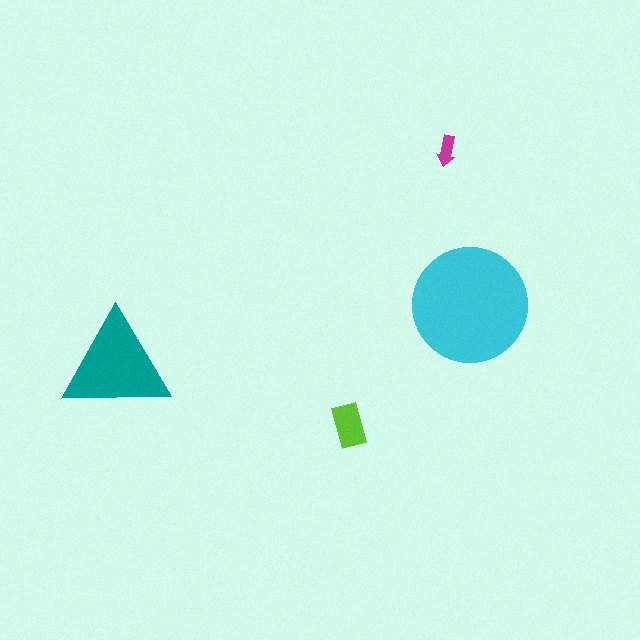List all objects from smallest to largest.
The magenta arrow, the lime rectangle, the teal triangle, the cyan circle.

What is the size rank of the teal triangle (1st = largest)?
2nd.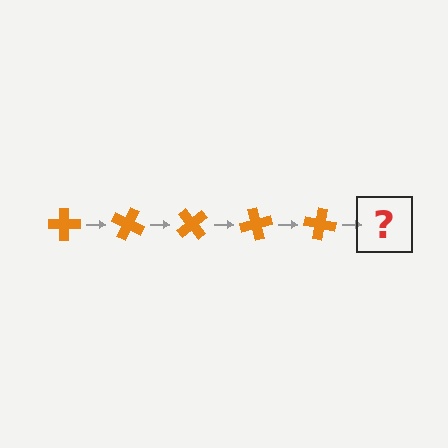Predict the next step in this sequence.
The next step is an orange cross rotated 125 degrees.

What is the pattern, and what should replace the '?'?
The pattern is that the cross rotates 25 degrees each step. The '?' should be an orange cross rotated 125 degrees.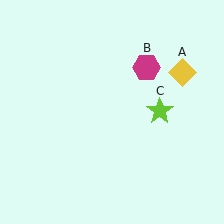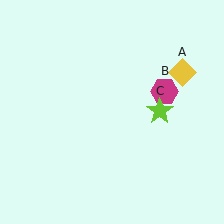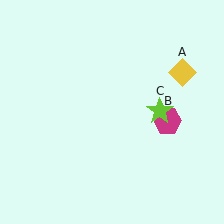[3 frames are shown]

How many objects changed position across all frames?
1 object changed position: magenta hexagon (object B).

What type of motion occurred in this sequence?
The magenta hexagon (object B) rotated clockwise around the center of the scene.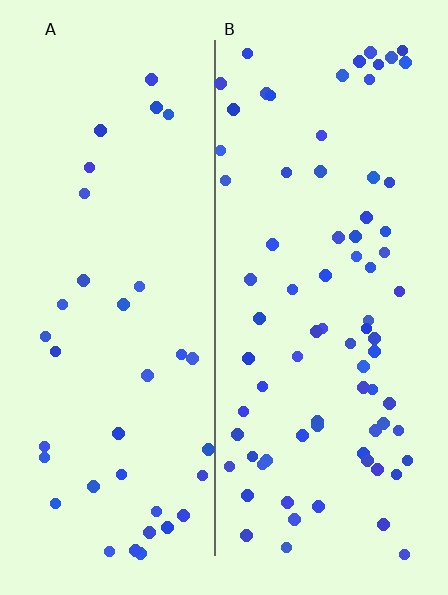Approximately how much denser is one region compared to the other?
Approximately 2.1× — region B over region A.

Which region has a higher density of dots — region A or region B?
B (the right).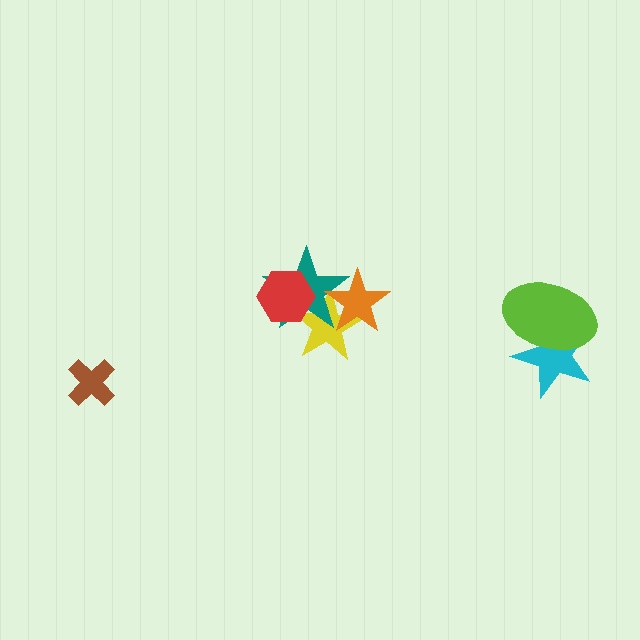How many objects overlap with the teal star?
3 objects overlap with the teal star.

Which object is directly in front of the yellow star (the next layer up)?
The teal star is directly in front of the yellow star.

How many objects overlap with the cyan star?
1 object overlaps with the cyan star.